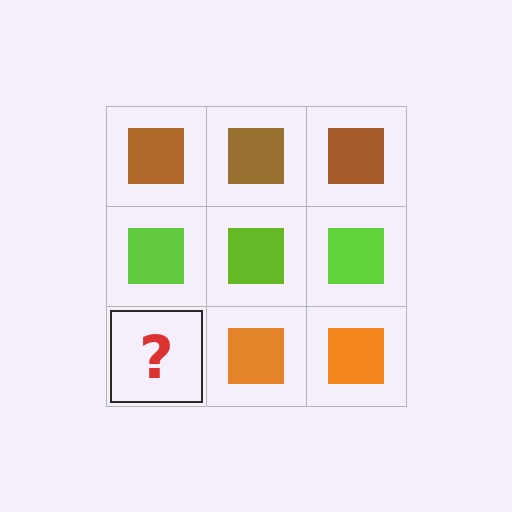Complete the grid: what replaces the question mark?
The question mark should be replaced with an orange square.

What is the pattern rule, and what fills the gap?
The rule is that each row has a consistent color. The gap should be filled with an orange square.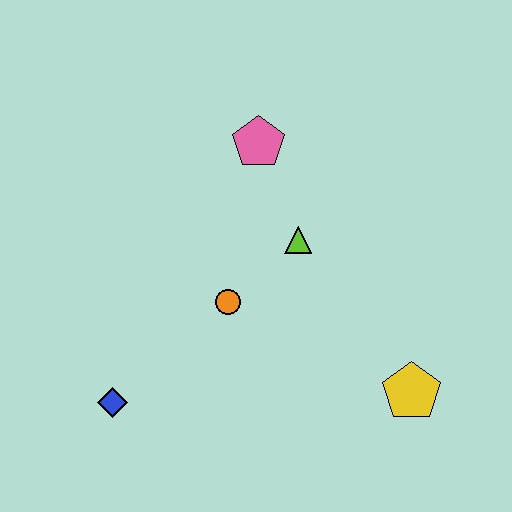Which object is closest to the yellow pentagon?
The lime triangle is closest to the yellow pentagon.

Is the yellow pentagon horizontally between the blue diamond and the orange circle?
No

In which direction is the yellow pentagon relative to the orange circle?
The yellow pentagon is to the right of the orange circle.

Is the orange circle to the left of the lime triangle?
Yes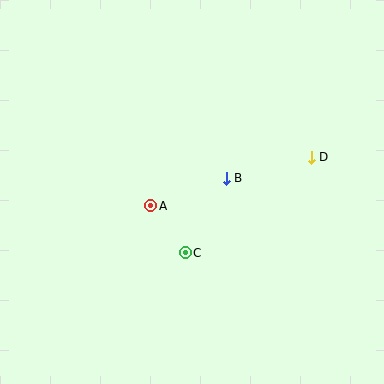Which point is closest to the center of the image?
Point B at (226, 178) is closest to the center.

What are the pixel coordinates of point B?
Point B is at (226, 178).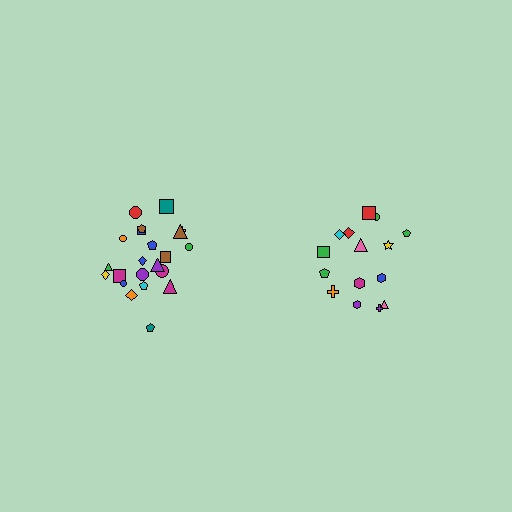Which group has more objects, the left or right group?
The left group.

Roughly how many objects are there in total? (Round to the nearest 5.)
Roughly 35 objects in total.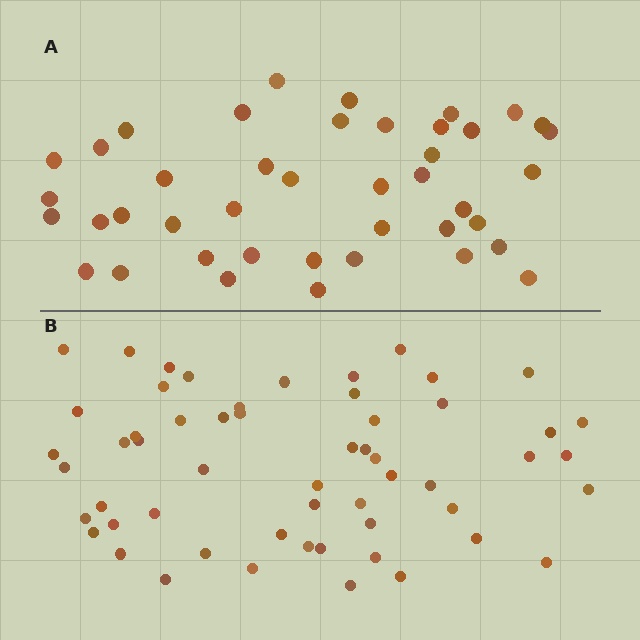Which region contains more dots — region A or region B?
Region B (the bottom region) has more dots.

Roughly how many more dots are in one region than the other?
Region B has approximately 15 more dots than region A.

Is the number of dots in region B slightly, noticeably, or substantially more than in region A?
Region B has noticeably more, but not dramatically so. The ratio is roughly 1.3 to 1.